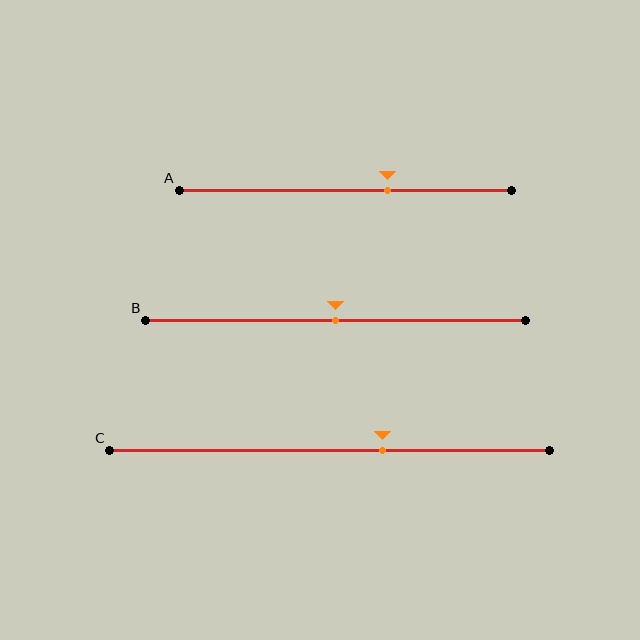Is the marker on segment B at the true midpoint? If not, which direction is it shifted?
Yes, the marker on segment B is at the true midpoint.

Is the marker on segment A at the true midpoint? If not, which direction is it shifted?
No, the marker on segment A is shifted to the right by about 13% of the segment length.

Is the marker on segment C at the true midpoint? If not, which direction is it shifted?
No, the marker on segment C is shifted to the right by about 12% of the segment length.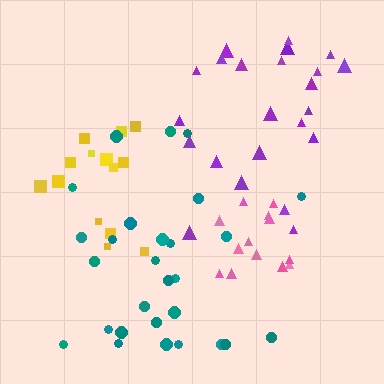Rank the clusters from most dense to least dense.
pink, yellow, purple, teal.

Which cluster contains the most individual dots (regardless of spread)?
Teal (28).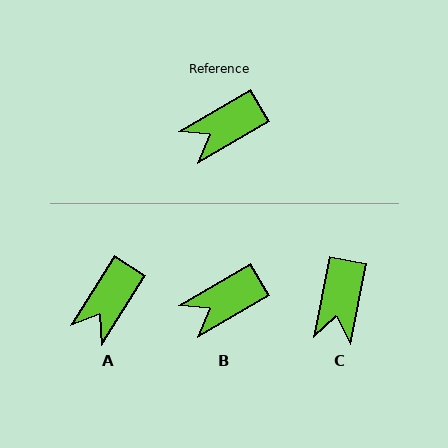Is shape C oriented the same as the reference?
No, it is off by about 49 degrees.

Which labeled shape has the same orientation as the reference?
B.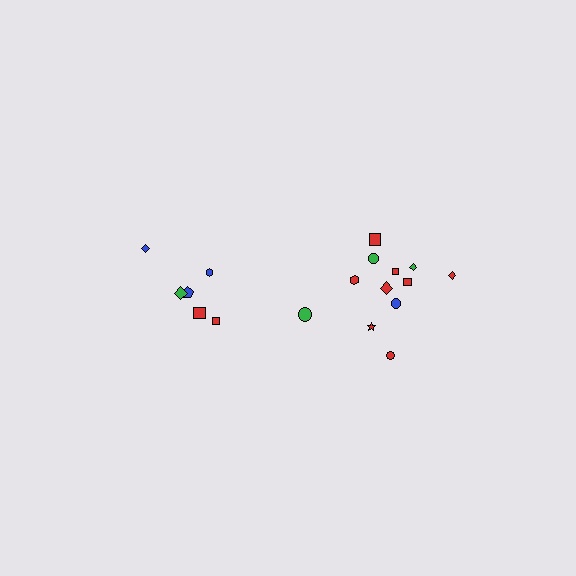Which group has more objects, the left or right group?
The right group.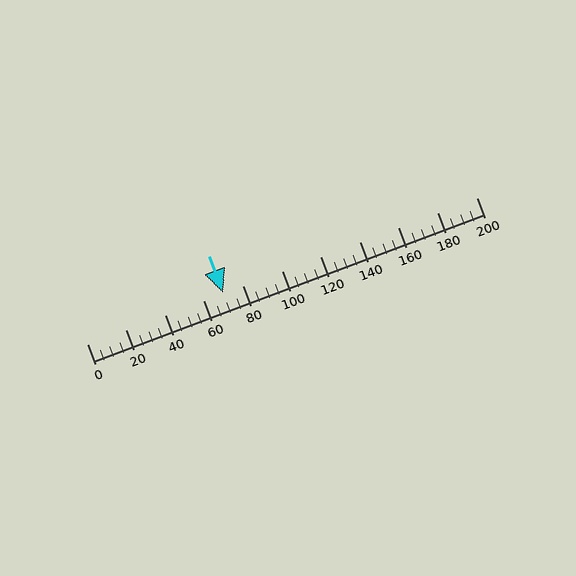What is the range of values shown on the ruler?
The ruler shows values from 0 to 200.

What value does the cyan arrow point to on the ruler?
The cyan arrow points to approximately 70.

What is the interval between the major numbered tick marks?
The major tick marks are spaced 20 units apart.